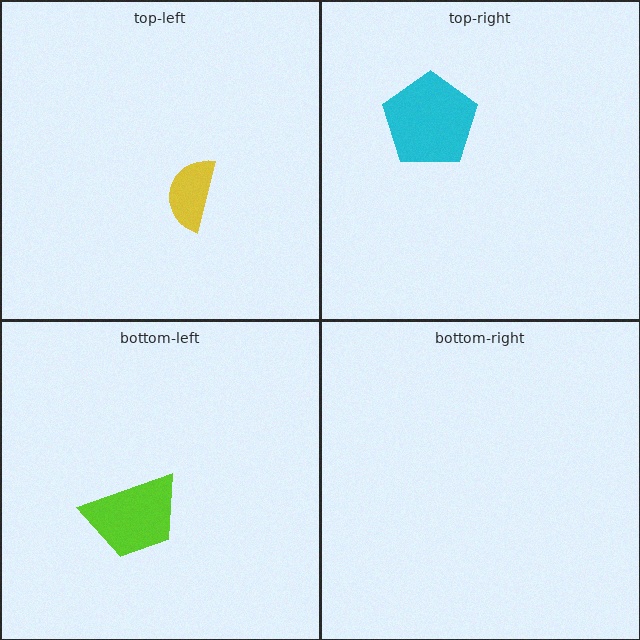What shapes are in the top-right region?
The cyan pentagon.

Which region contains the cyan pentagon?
The top-right region.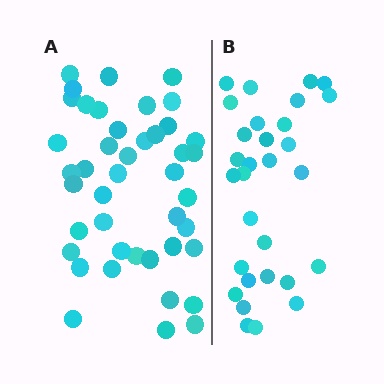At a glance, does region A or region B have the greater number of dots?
Region A (the left region) has more dots.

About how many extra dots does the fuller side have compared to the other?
Region A has approximately 15 more dots than region B.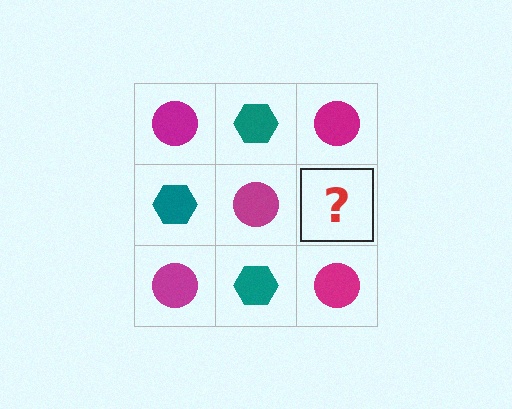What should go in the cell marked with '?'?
The missing cell should contain a teal hexagon.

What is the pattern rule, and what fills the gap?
The rule is that it alternates magenta circle and teal hexagon in a checkerboard pattern. The gap should be filled with a teal hexagon.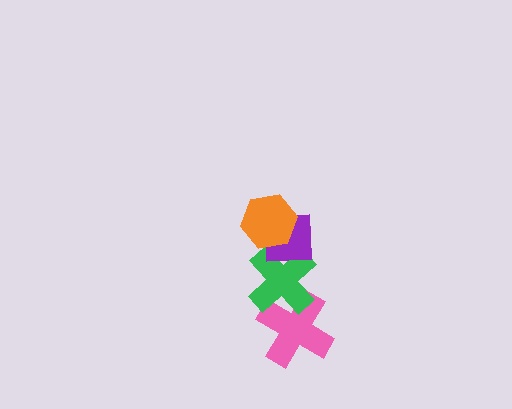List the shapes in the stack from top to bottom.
From top to bottom: the orange hexagon, the purple square, the green cross, the pink cross.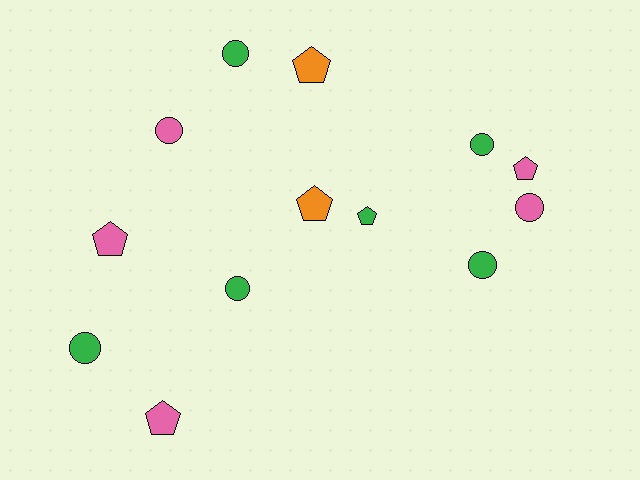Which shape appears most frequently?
Circle, with 7 objects.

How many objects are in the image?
There are 13 objects.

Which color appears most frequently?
Green, with 6 objects.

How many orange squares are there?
There are no orange squares.